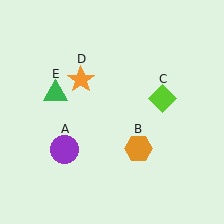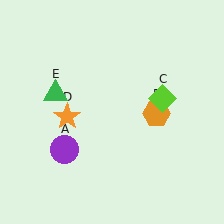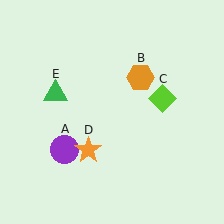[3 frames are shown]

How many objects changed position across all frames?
2 objects changed position: orange hexagon (object B), orange star (object D).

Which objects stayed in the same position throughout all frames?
Purple circle (object A) and lime diamond (object C) and green triangle (object E) remained stationary.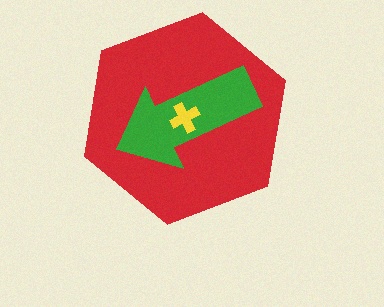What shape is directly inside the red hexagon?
The green arrow.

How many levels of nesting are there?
3.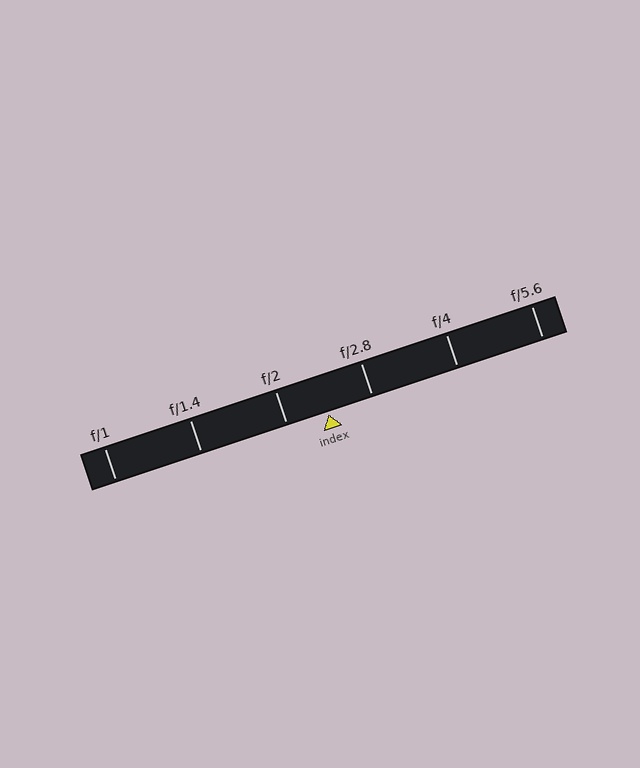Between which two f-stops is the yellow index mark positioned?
The index mark is between f/2 and f/2.8.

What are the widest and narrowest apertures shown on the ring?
The widest aperture shown is f/1 and the narrowest is f/5.6.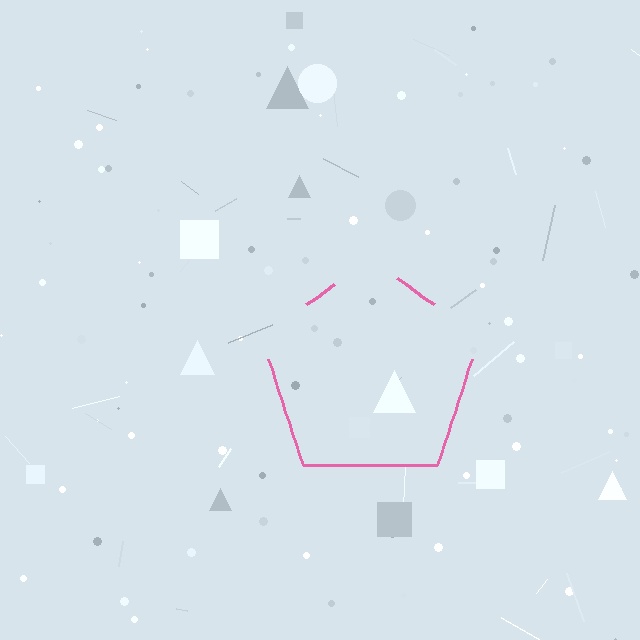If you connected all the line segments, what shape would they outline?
They would outline a pentagon.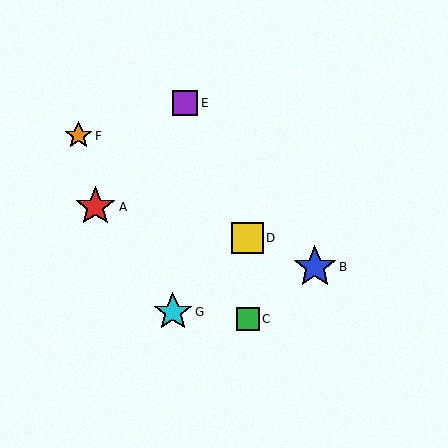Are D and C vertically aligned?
Yes, both are at x≈248.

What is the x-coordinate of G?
Object G is at x≈173.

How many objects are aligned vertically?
2 objects (C, D) are aligned vertically.